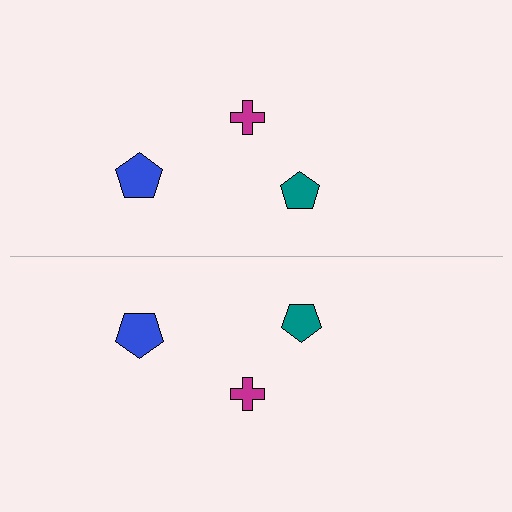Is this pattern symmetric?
Yes, this pattern has bilateral (reflection) symmetry.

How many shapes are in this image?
There are 6 shapes in this image.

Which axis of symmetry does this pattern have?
The pattern has a horizontal axis of symmetry running through the center of the image.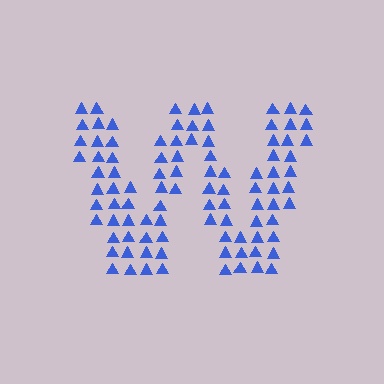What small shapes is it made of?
It is made of small triangles.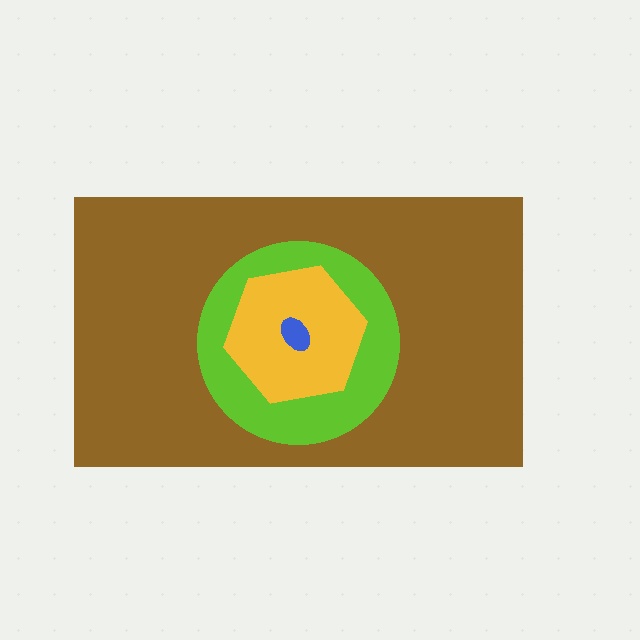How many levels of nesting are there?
4.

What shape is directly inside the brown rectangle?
The lime circle.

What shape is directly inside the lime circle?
The yellow hexagon.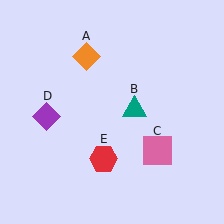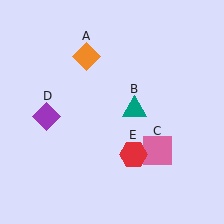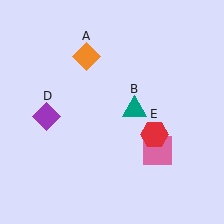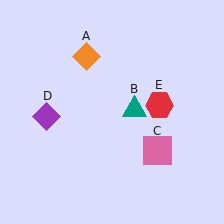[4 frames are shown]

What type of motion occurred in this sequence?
The red hexagon (object E) rotated counterclockwise around the center of the scene.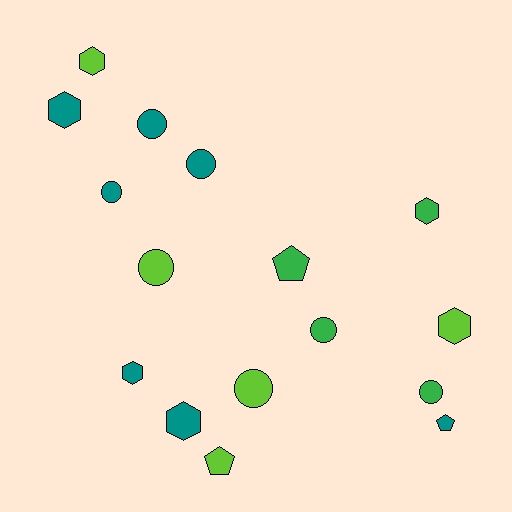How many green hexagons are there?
There is 1 green hexagon.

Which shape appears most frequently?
Circle, with 7 objects.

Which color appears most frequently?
Teal, with 7 objects.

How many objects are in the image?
There are 16 objects.